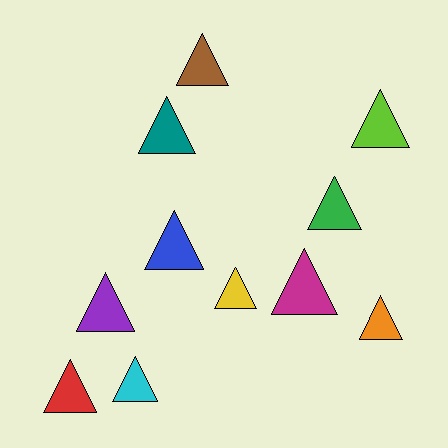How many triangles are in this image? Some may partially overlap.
There are 11 triangles.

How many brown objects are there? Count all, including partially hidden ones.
There is 1 brown object.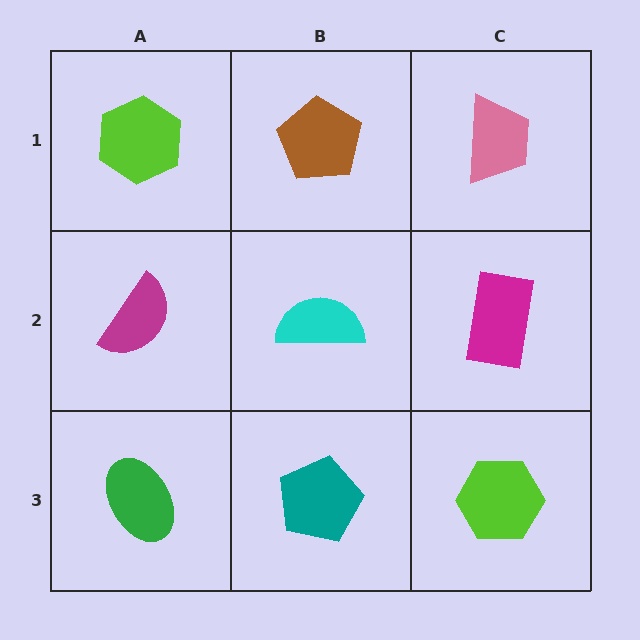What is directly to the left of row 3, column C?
A teal pentagon.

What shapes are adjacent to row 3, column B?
A cyan semicircle (row 2, column B), a green ellipse (row 3, column A), a lime hexagon (row 3, column C).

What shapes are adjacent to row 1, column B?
A cyan semicircle (row 2, column B), a lime hexagon (row 1, column A), a pink trapezoid (row 1, column C).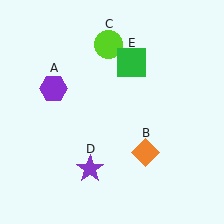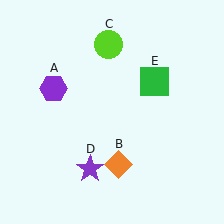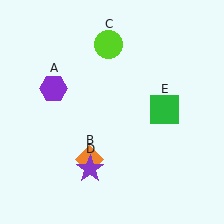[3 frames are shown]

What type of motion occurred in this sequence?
The orange diamond (object B), green square (object E) rotated clockwise around the center of the scene.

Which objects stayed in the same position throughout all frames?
Purple hexagon (object A) and lime circle (object C) and purple star (object D) remained stationary.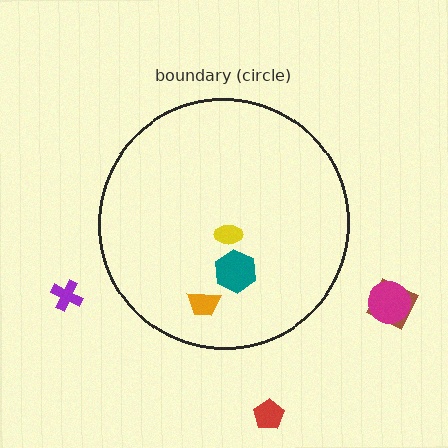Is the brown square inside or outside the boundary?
Outside.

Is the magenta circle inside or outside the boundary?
Outside.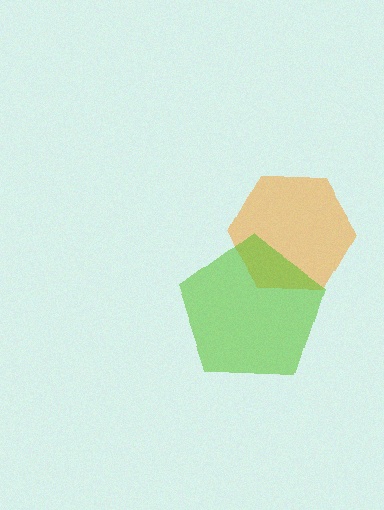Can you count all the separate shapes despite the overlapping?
Yes, there are 2 separate shapes.